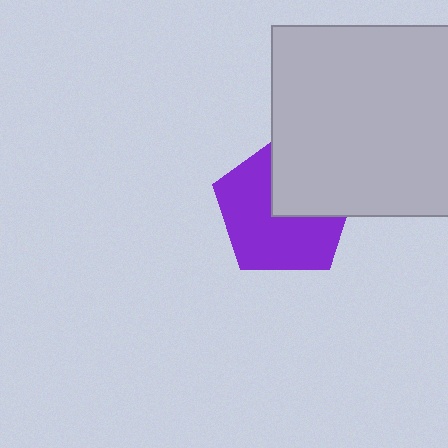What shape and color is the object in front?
The object in front is a light gray square.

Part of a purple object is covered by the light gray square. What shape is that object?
It is a pentagon.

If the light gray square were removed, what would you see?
You would see the complete purple pentagon.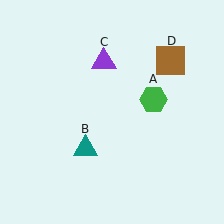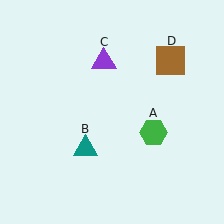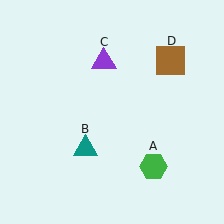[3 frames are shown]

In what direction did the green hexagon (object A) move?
The green hexagon (object A) moved down.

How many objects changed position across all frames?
1 object changed position: green hexagon (object A).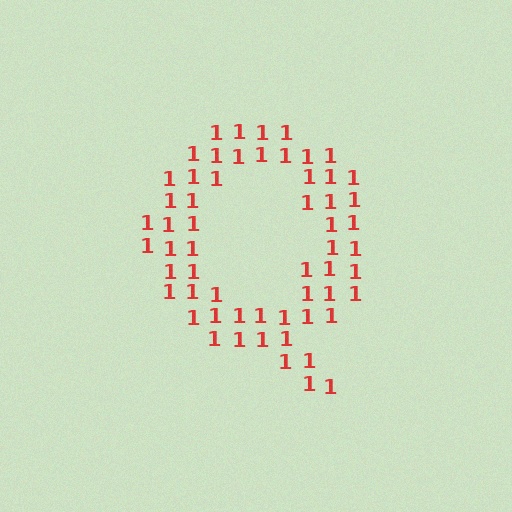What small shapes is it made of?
It is made of small digit 1's.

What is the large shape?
The large shape is the letter Q.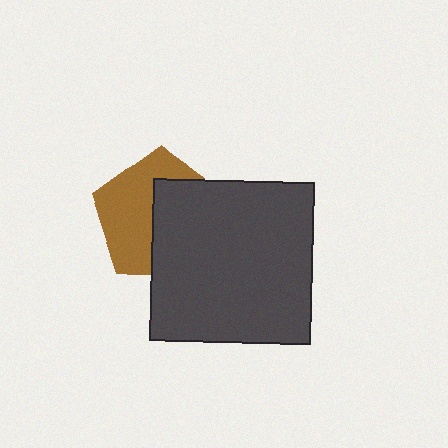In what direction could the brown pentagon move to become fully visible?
The brown pentagon could move left. That would shift it out from behind the dark gray square entirely.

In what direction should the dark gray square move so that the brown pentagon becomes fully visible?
The dark gray square should move right. That is the shortest direction to clear the overlap and leave the brown pentagon fully visible.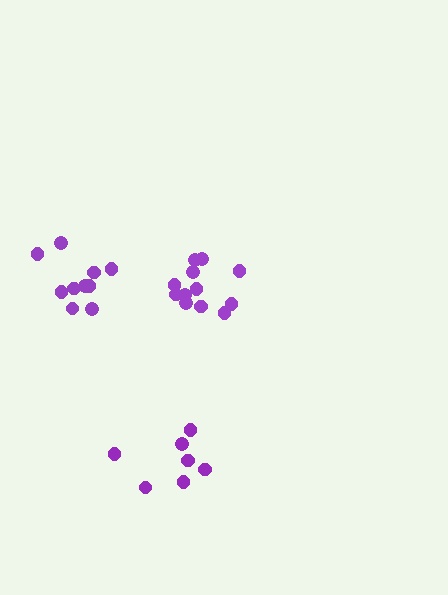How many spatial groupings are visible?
There are 3 spatial groupings.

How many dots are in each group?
Group 1: 10 dots, Group 2: 12 dots, Group 3: 7 dots (29 total).